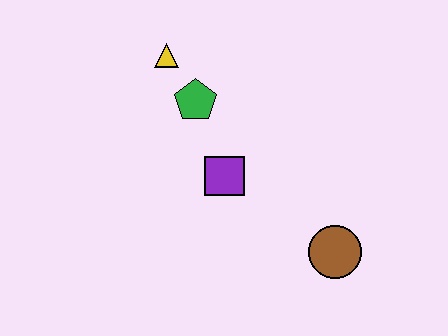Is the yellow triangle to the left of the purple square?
Yes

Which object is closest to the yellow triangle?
The green pentagon is closest to the yellow triangle.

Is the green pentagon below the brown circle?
No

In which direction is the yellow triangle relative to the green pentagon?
The yellow triangle is above the green pentagon.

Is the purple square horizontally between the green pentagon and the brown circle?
Yes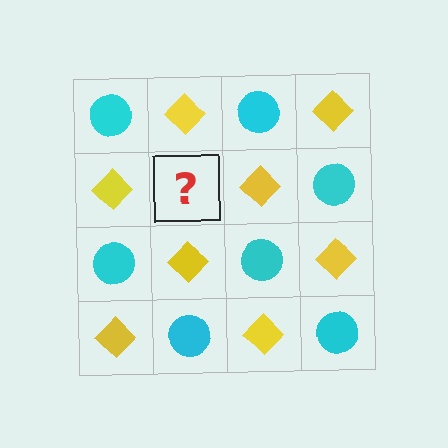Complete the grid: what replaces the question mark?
The question mark should be replaced with a cyan circle.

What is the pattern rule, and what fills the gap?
The rule is that it alternates cyan circle and yellow diamond in a checkerboard pattern. The gap should be filled with a cyan circle.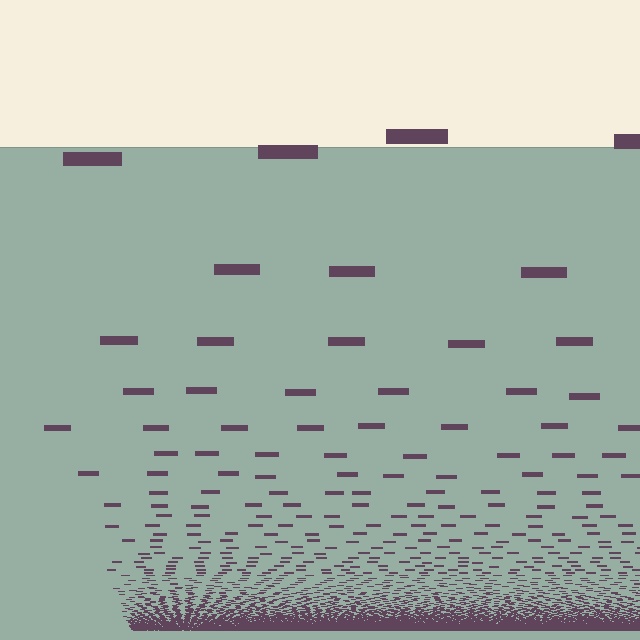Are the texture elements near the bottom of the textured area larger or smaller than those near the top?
Smaller. The gradient is inverted — elements near the bottom are smaller and denser.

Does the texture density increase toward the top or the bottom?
Density increases toward the bottom.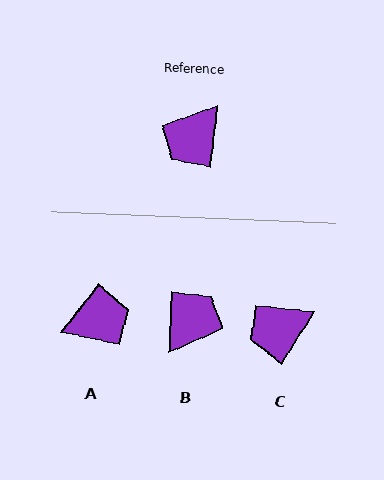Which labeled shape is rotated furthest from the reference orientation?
B, about 176 degrees away.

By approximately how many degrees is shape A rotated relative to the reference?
Approximately 149 degrees counter-clockwise.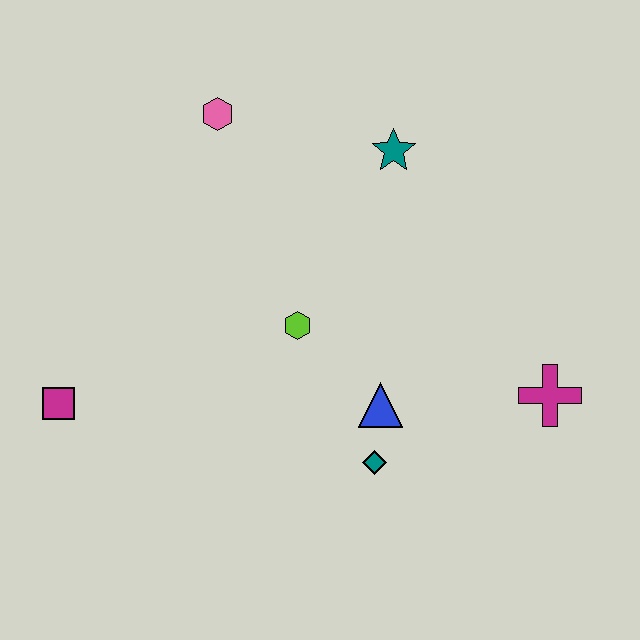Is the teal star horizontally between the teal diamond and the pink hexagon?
No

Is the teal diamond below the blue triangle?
Yes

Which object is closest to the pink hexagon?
The teal star is closest to the pink hexagon.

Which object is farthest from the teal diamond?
The pink hexagon is farthest from the teal diamond.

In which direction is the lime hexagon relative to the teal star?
The lime hexagon is below the teal star.